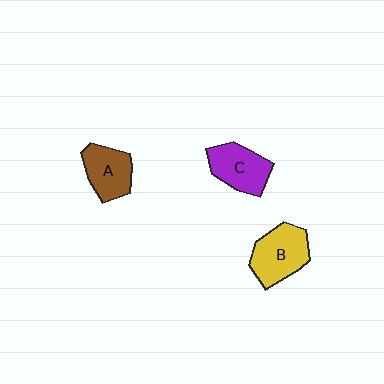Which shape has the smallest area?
Shape A (brown).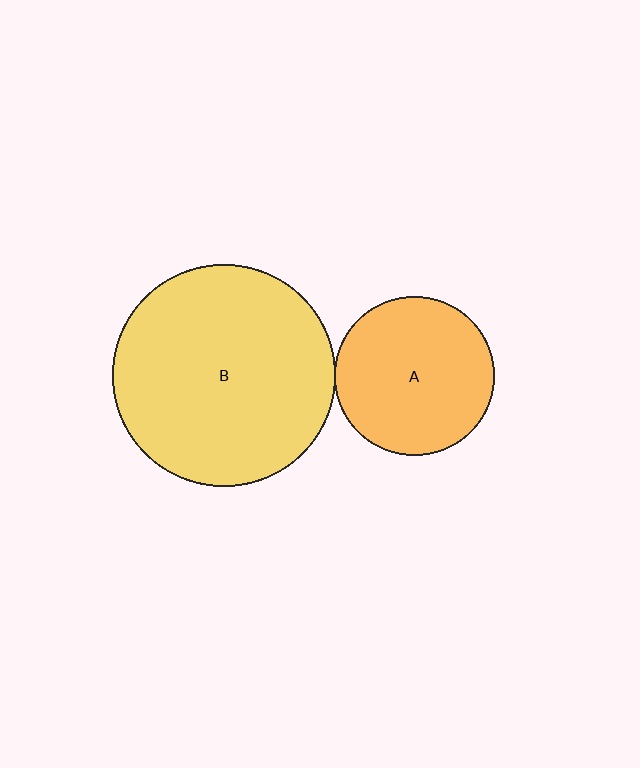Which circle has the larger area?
Circle B (yellow).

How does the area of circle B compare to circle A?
Approximately 1.9 times.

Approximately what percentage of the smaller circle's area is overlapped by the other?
Approximately 5%.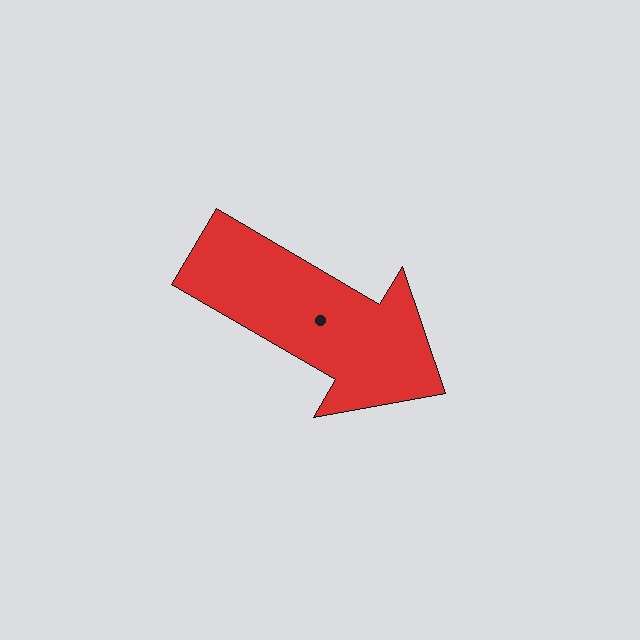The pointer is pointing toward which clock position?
Roughly 4 o'clock.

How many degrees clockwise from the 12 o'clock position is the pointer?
Approximately 120 degrees.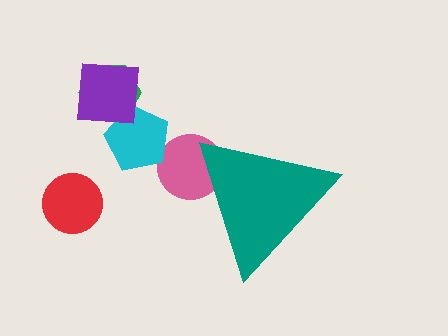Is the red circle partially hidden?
No, the red circle is fully visible.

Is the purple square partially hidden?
No, the purple square is fully visible.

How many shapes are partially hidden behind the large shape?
1 shape is partially hidden.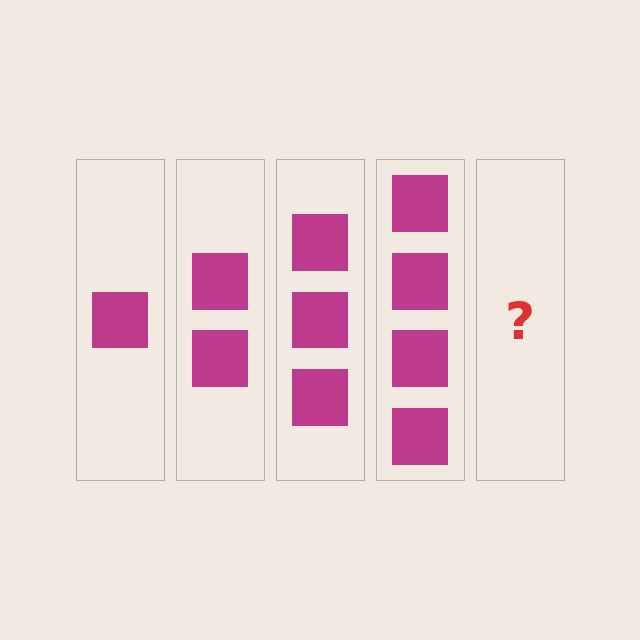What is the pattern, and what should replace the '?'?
The pattern is that each step adds one more square. The '?' should be 5 squares.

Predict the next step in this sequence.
The next step is 5 squares.